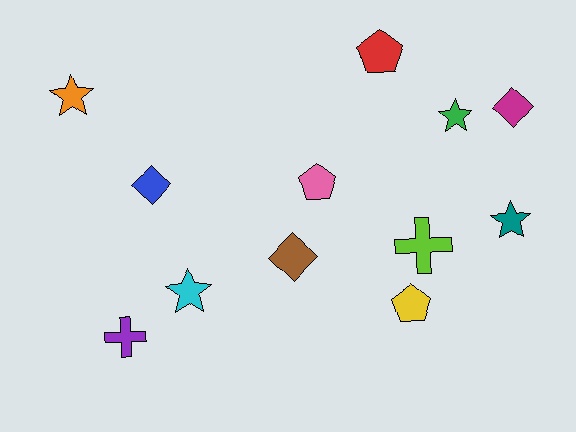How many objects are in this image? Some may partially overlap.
There are 12 objects.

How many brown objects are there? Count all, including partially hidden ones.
There is 1 brown object.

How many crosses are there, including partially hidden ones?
There are 2 crosses.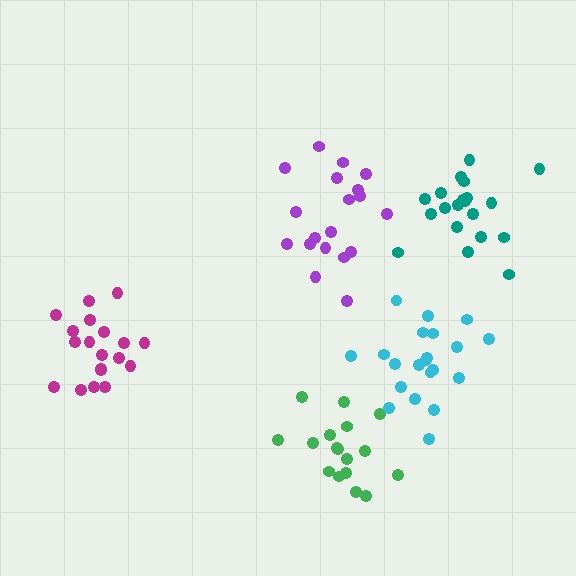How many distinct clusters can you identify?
There are 5 distinct clusters.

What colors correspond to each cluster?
The clusters are colored: teal, purple, green, magenta, cyan.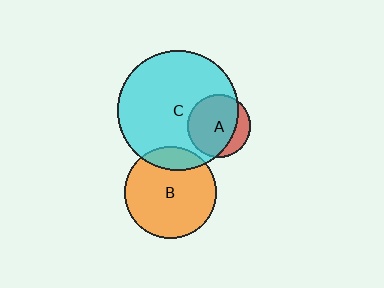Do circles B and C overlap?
Yes.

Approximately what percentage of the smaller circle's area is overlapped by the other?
Approximately 15%.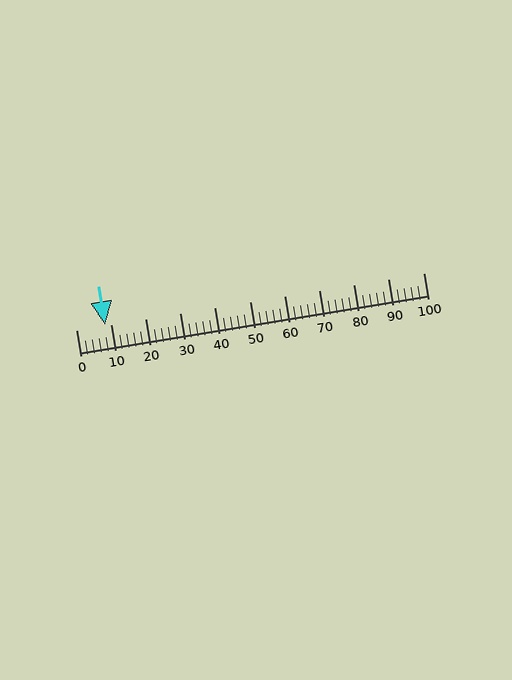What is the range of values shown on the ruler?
The ruler shows values from 0 to 100.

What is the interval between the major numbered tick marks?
The major tick marks are spaced 10 units apart.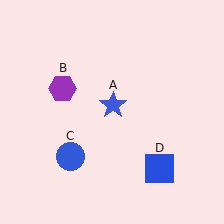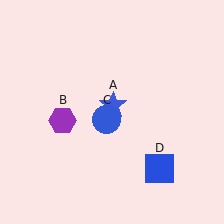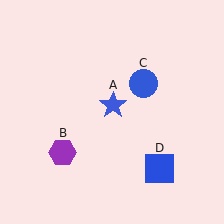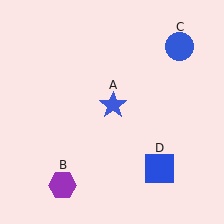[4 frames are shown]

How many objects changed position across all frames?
2 objects changed position: purple hexagon (object B), blue circle (object C).